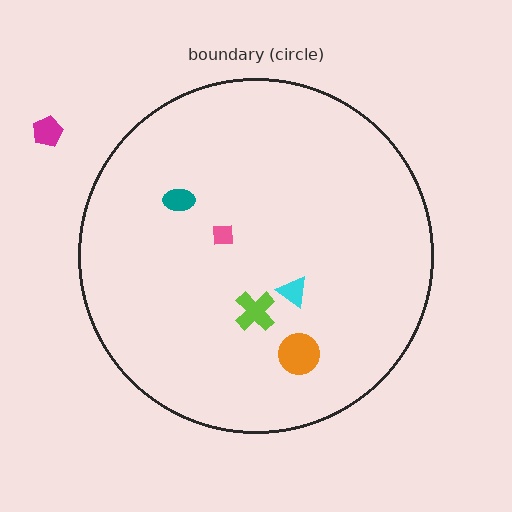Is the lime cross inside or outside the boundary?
Inside.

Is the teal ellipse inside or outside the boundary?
Inside.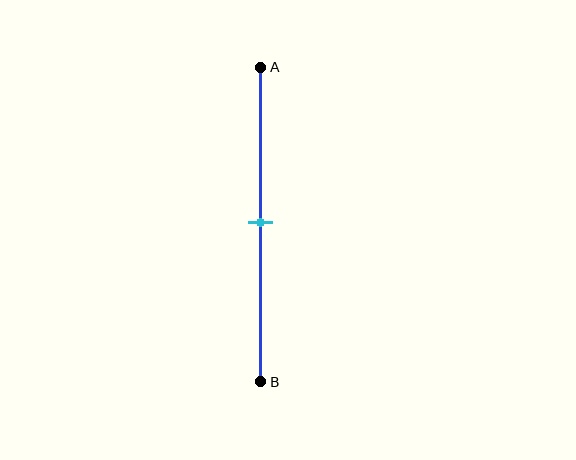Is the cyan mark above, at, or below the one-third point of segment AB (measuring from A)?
The cyan mark is below the one-third point of segment AB.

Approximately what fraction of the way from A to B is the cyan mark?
The cyan mark is approximately 50% of the way from A to B.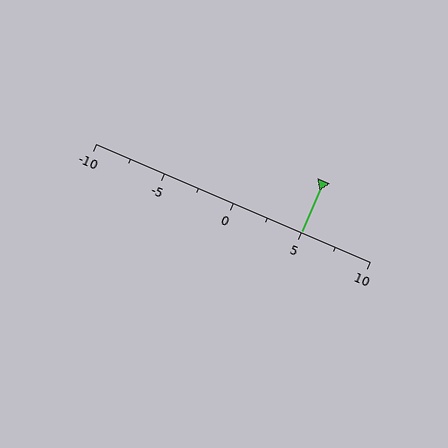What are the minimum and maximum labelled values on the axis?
The axis runs from -10 to 10.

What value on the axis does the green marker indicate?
The marker indicates approximately 5.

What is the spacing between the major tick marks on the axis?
The major ticks are spaced 5 apart.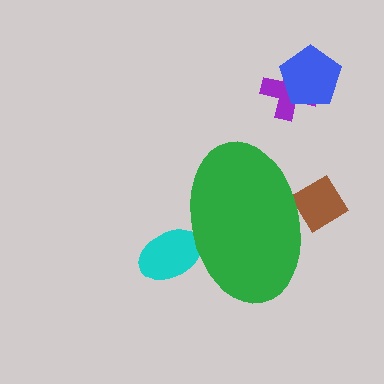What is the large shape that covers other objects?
A green ellipse.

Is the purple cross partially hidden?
No, the purple cross is fully visible.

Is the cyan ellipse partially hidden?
Yes, the cyan ellipse is partially hidden behind the green ellipse.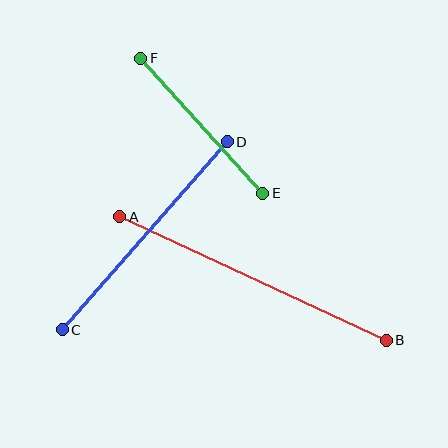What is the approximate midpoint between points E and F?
The midpoint is at approximately (202, 126) pixels.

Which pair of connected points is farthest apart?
Points A and B are farthest apart.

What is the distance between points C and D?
The distance is approximately 250 pixels.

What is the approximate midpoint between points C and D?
The midpoint is at approximately (145, 236) pixels.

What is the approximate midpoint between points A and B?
The midpoint is at approximately (253, 279) pixels.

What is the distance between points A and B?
The distance is approximately 294 pixels.